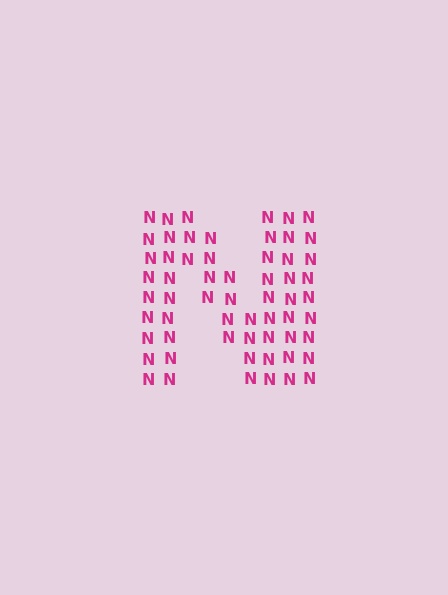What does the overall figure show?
The overall figure shows the letter N.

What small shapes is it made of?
It is made of small letter N's.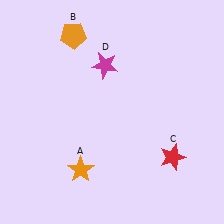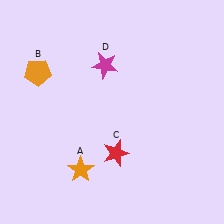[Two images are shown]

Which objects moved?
The objects that moved are: the orange pentagon (B), the red star (C).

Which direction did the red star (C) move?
The red star (C) moved left.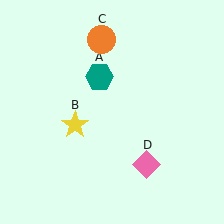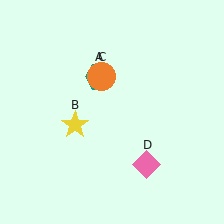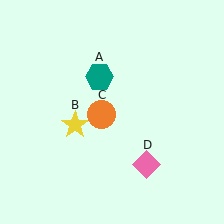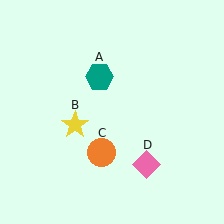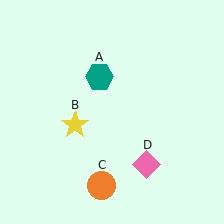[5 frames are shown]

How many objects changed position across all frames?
1 object changed position: orange circle (object C).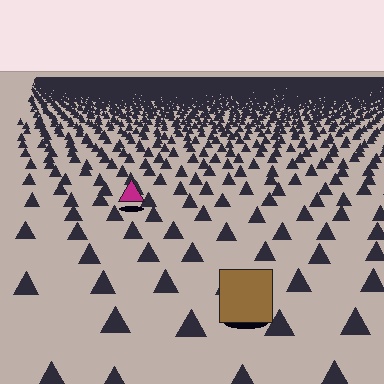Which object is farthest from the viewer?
The magenta triangle is farthest from the viewer. It appears smaller and the ground texture around it is denser.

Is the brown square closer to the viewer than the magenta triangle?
Yes. The brown square is closer — you can tell from the texture gradient: the ground texture is coarser near it.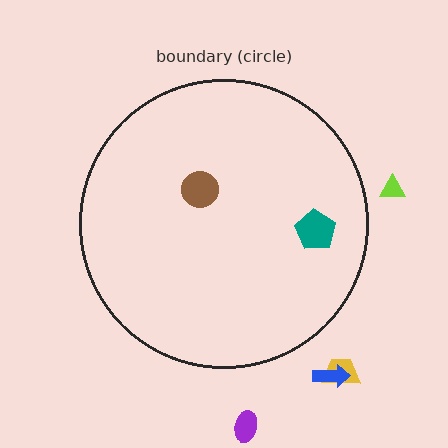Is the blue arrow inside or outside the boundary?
Outside.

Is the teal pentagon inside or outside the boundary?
Inside.